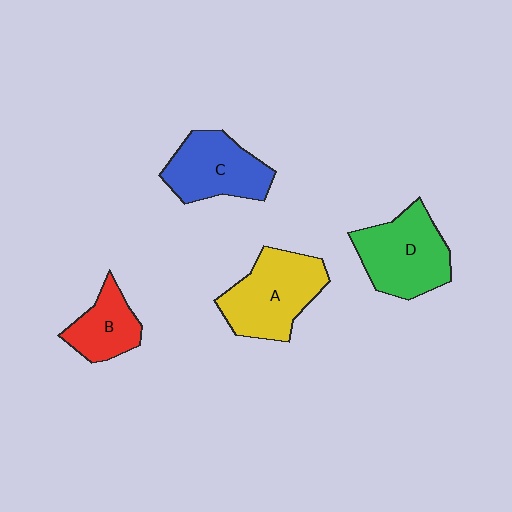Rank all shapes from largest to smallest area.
From largest to smallest: A (yellow), D (green), C (blue), B (red).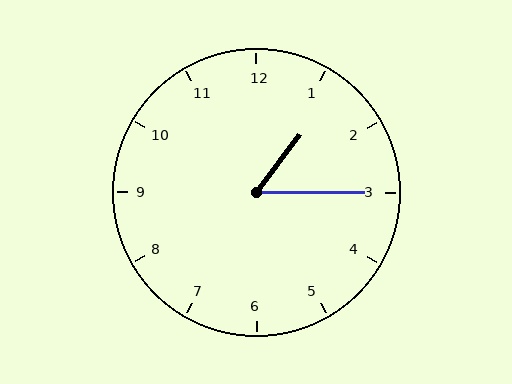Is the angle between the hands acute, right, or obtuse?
It is acute.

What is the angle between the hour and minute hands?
Approximately 52 degrees.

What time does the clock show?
1:15.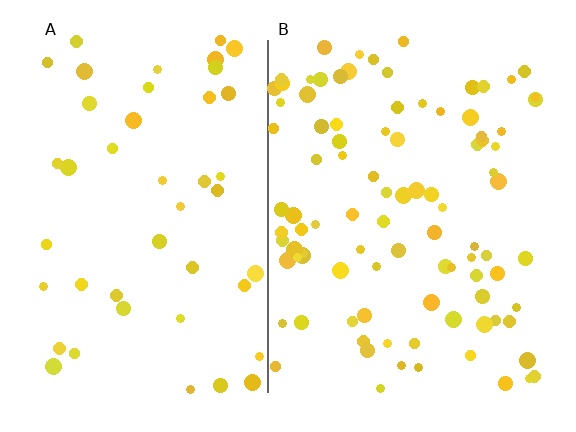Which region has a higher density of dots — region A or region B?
B (the right).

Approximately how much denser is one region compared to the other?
Approximately 2.1× — region B over region A.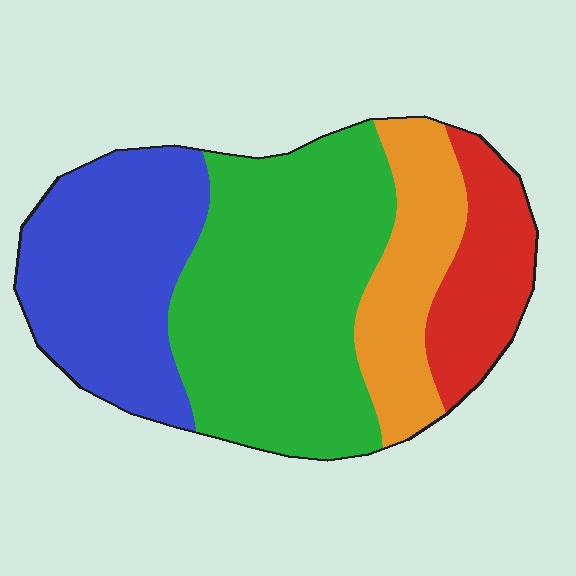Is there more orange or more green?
Green.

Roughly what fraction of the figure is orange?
Orange takes up about one sixth (1/6) of the figure.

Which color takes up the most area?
Green, at roughly 40%.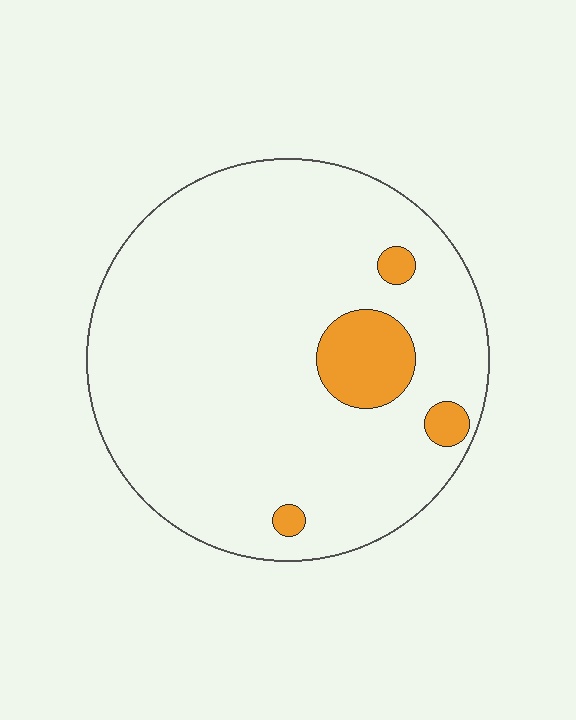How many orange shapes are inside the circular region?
4.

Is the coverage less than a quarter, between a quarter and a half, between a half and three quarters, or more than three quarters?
Less than a quarter.